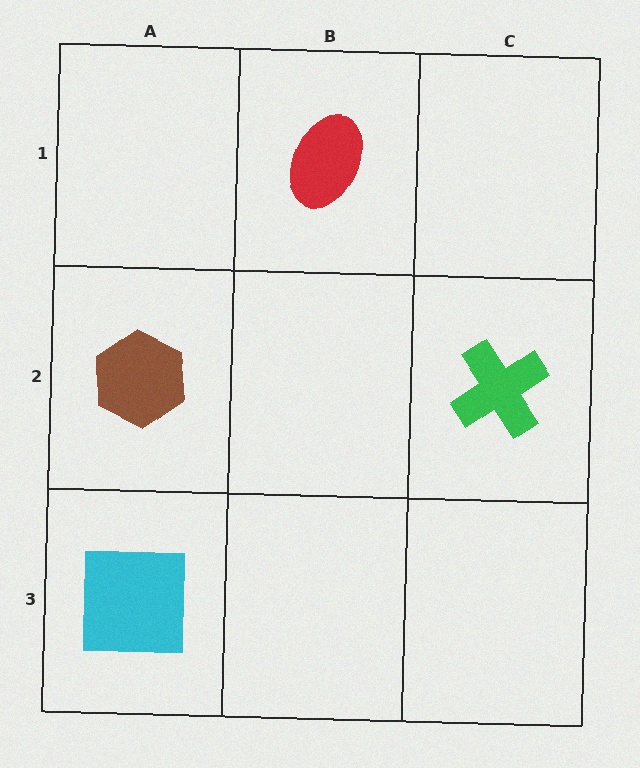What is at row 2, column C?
A green cross.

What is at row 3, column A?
A cyan square.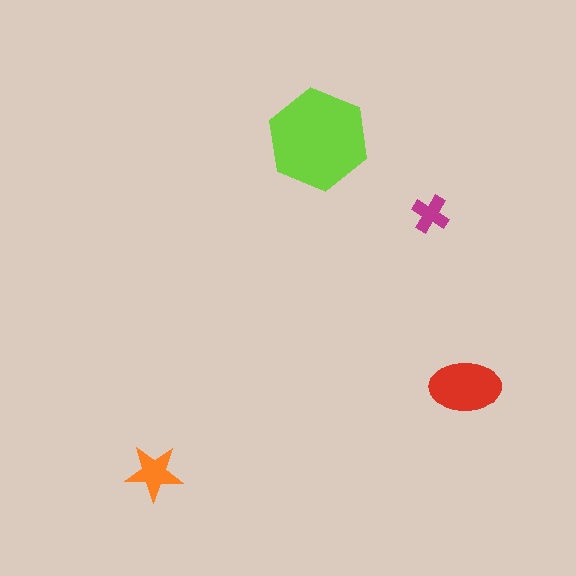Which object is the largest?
The lime hexagon.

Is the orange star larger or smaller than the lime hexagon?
Smaller.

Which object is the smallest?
The magenta cross.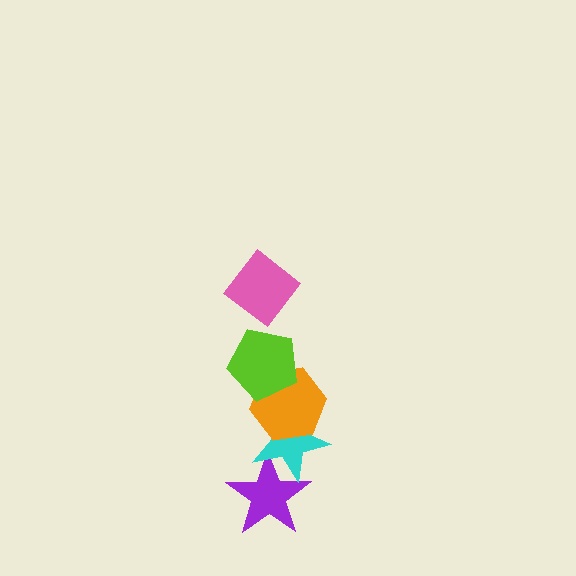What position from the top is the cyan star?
The cyan star is 4th from the top.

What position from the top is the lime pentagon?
The lime pentagon is 2nd from the top.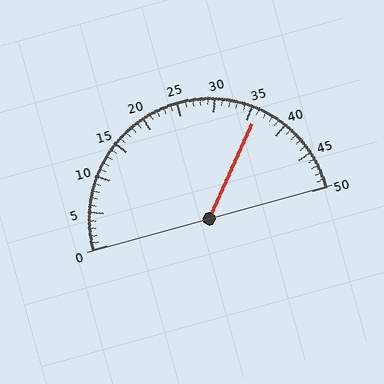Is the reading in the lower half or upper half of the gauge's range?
The reading is in the upper half of the range (0 to 50).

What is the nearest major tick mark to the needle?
The nearest major tick mark is 35.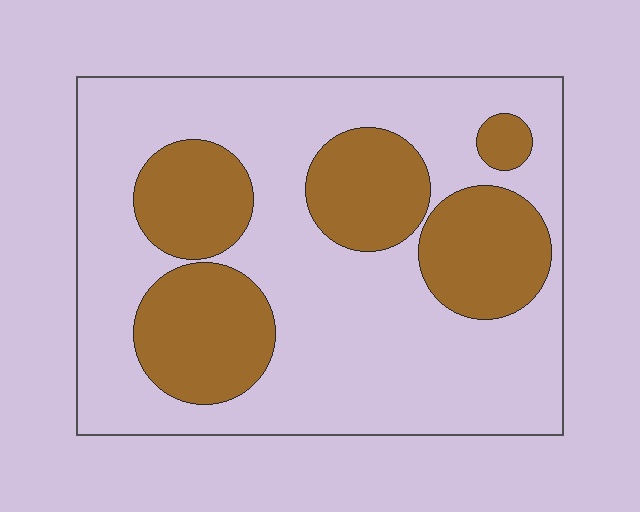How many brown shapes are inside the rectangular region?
5.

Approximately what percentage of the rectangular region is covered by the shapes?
Approximately 30%.